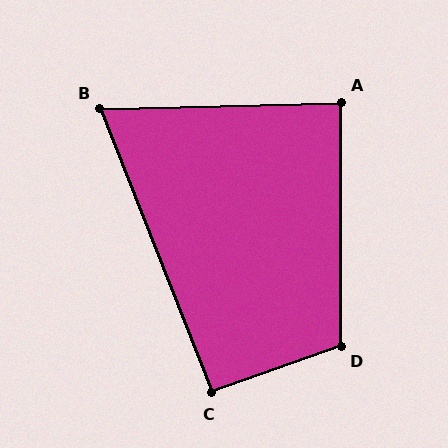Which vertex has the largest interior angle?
D, at approximately 110 degrees.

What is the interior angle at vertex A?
Approximately 88 degrees (approximately right).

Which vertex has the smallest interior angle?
B, at approximately 70 degrees.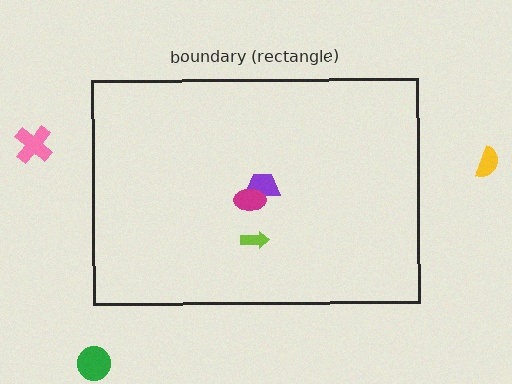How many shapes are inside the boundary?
3 inside, 3 outside.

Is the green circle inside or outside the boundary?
Outside.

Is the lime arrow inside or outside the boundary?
Inside.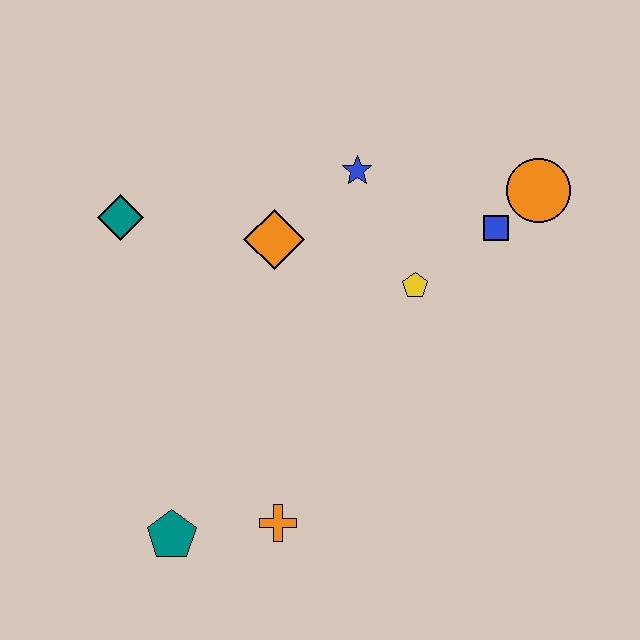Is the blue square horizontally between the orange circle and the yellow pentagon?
Yes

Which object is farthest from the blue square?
The teal pentagon is farthest from the blue square.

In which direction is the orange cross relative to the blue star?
The orange cross is below the blue star.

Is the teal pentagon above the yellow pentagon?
No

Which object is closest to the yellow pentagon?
The blue square is closest to the yellow pentagon.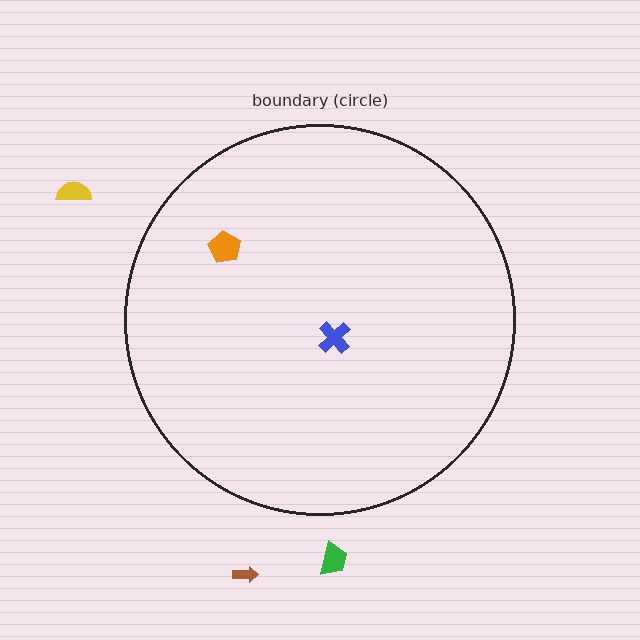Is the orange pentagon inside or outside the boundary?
Inside.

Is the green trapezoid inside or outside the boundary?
Outside.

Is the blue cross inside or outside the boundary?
Inside.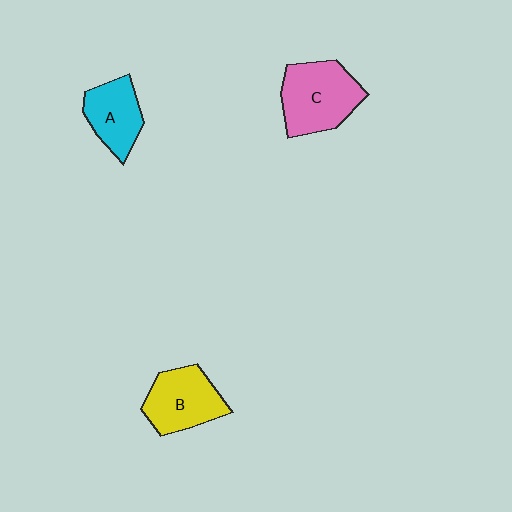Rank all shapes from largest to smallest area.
From largest to smallest: C (pink), B (yellow), A (cyan).